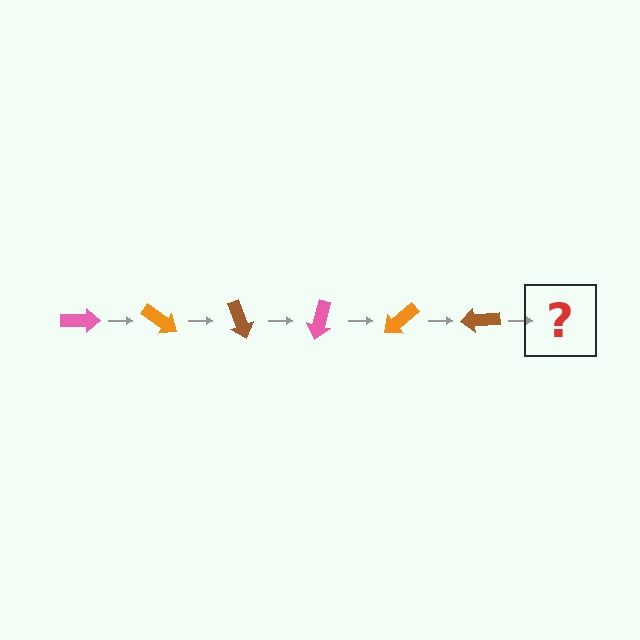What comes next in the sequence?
The next element should be a pink arrow, rotated 210 degrees from the start.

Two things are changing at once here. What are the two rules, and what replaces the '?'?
The two rules are that it rotates 35 degrees each step and the color cycles through pink, orange, and brown. The '?' should be a pink arrow, rotated 210 degrees from the start.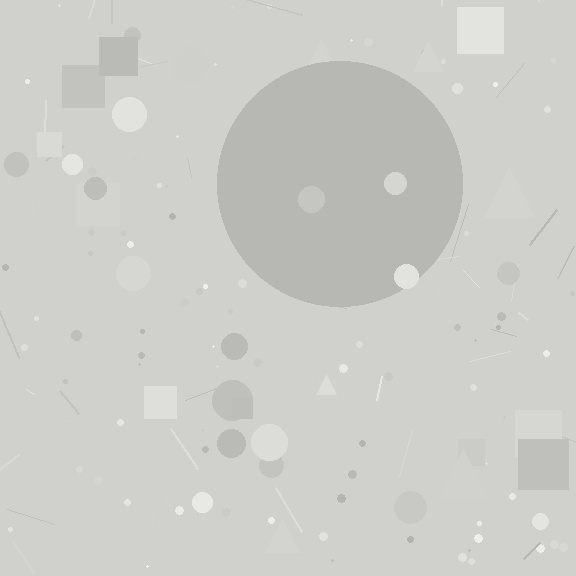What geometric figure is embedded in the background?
A circle is embedded in the background.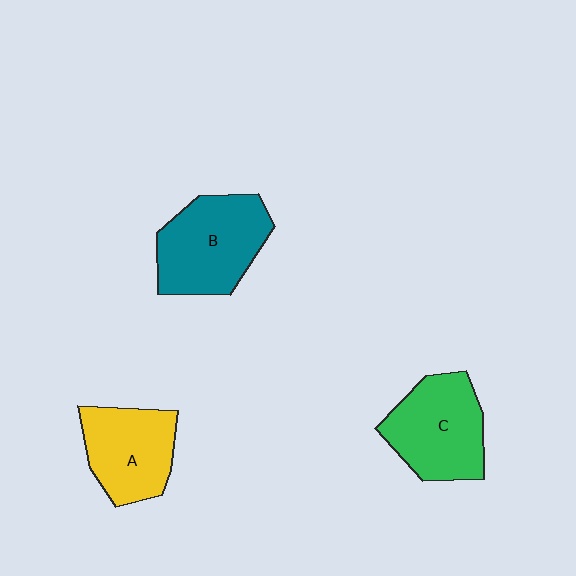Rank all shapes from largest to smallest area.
From largest to smallest: B (teal), C (green), A (yellow).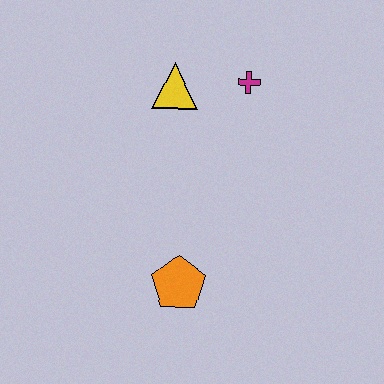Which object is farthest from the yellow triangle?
The orange pentagon is farthest from the yellow triangle.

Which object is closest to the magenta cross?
The yellow triangle is closest to the magenta cross.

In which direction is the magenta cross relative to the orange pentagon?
The magenta cross is above the orange pentagon.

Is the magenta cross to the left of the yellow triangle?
No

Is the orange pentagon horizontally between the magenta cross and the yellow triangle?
Yes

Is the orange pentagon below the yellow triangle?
Yes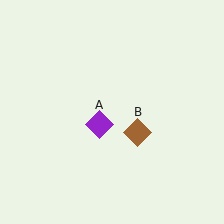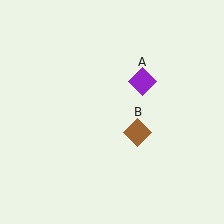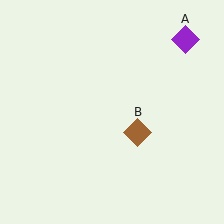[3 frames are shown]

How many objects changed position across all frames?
1 object changed position: purple diamond (object A).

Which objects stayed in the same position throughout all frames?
Brown diamond (object B) remained stationary.